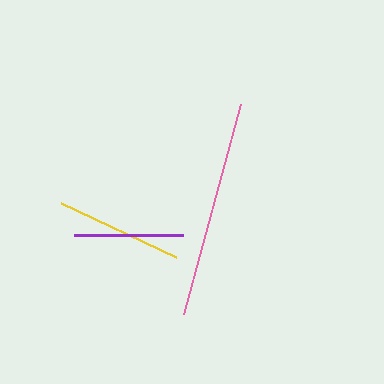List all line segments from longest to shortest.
From longest to shortest: pink, yellow, purple.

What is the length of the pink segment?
The pink segment is approximately 218 pixels long.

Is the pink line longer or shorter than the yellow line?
The pink line is longer than the yellow line.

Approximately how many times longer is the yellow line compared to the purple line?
The yellow line is approximately 1.2 times the length of the purple line.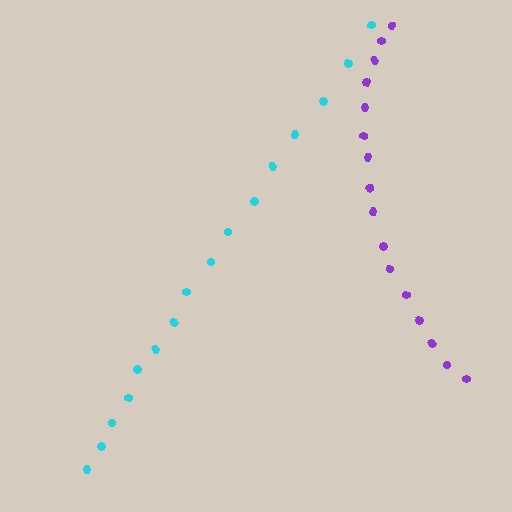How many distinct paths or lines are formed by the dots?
There are 2 distinct paths.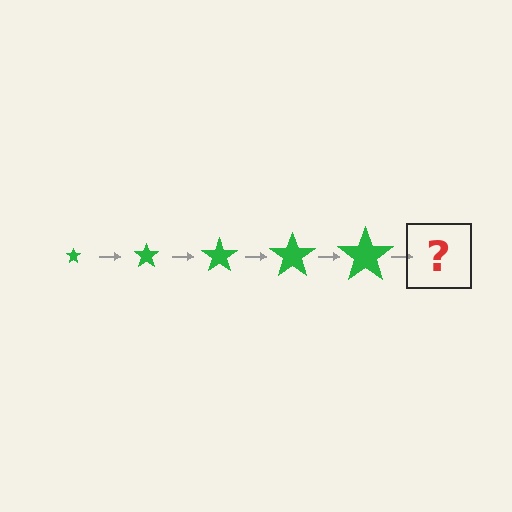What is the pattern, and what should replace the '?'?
The pattern is that the star gets progressively larger each step. The '?' should be a green star, larger than the previous one.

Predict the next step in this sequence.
The next step is a green star, larger than the previous one.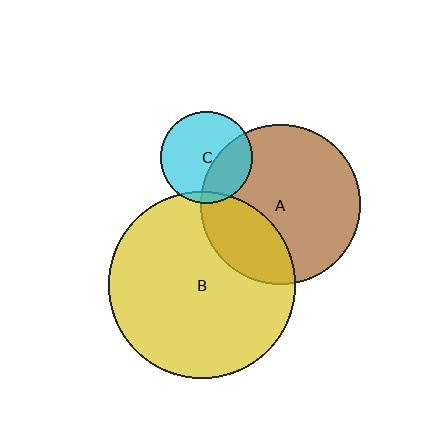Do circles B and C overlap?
Yes.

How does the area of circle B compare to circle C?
Approximately 4.2 times.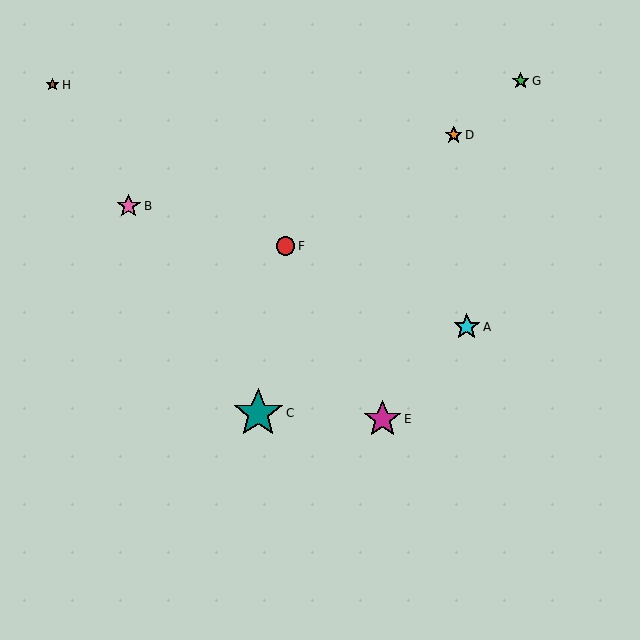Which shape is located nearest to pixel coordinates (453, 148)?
The orange star (labeled D) at (454, 135) is nearest to that location.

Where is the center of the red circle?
The center of the red circle is at (285, 246).